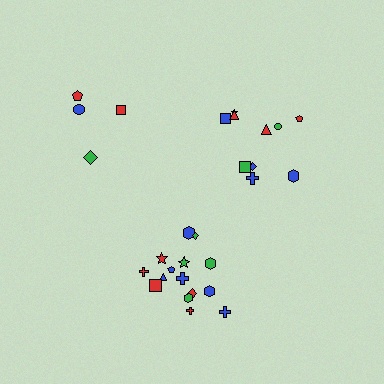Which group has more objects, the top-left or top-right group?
The top-right group.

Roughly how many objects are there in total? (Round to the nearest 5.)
Roughly 30 objects in total.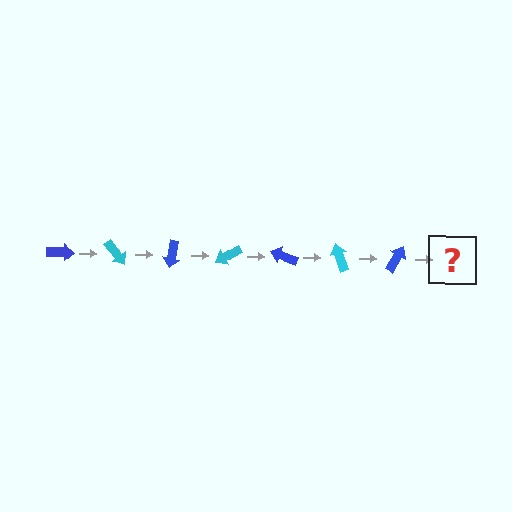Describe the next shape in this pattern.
It should be a cyan arrow, rotated 350 degrees from the start.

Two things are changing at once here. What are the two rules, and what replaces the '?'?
The two rules are that it rotates 50 degrees each step and the color cycles through blue and cyan. The '?' should be a cyan arrow, rotated 350 degrees from the start.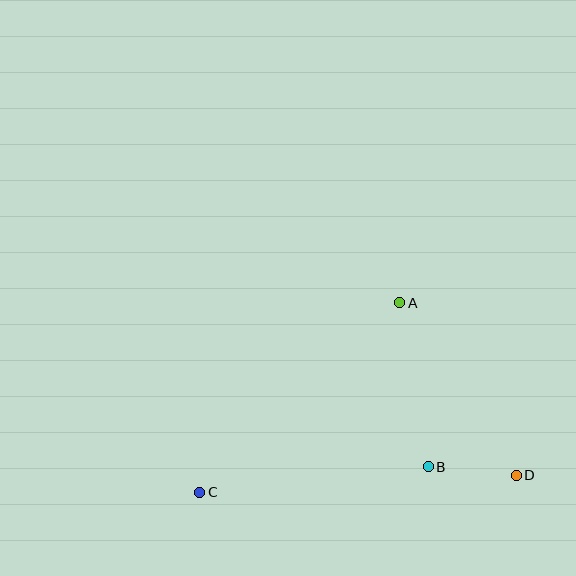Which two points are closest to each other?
Points B and D are closest to each other.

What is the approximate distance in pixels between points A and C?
The distance between A and C is approximately 276 pixels.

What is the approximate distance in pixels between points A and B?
The distance between A and B is approximately 167 pixels.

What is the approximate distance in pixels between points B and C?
The distance between B and C is approximately 230 pixels.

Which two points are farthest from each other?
Points C and D are farthest from each other.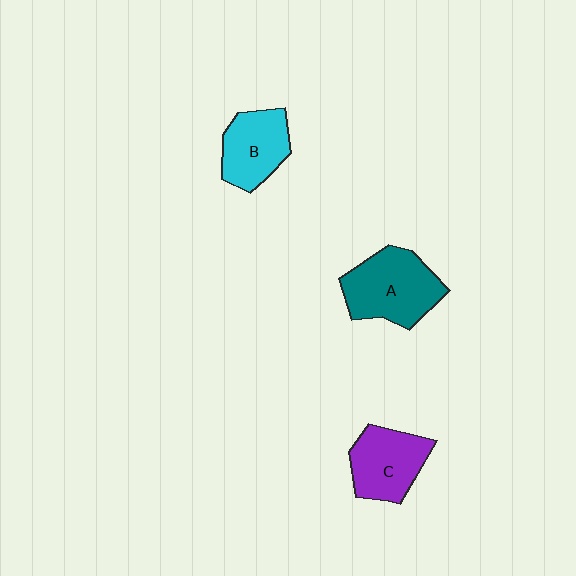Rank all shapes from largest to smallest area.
From largest to smallest: A (teal), C (purple), B (cyan).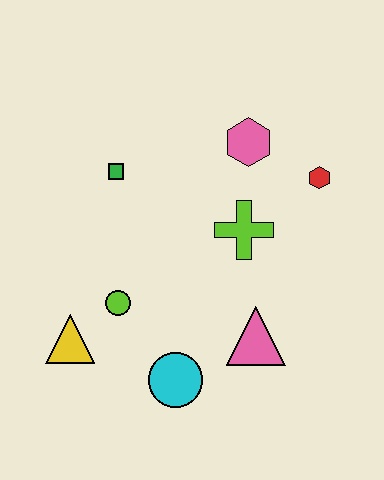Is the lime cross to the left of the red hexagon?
Yes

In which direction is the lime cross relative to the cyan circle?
The lime cross is above the cyan circle.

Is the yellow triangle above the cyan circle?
Yes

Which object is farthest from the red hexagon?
The yellow triangle is farthest from the red hexagon.